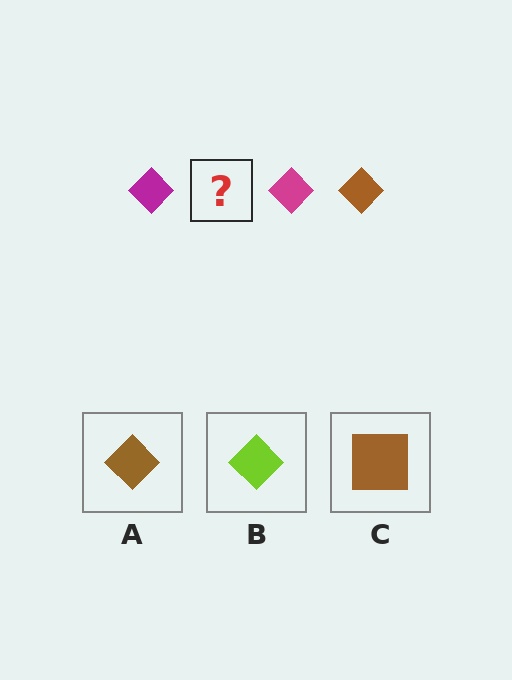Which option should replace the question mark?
Option A.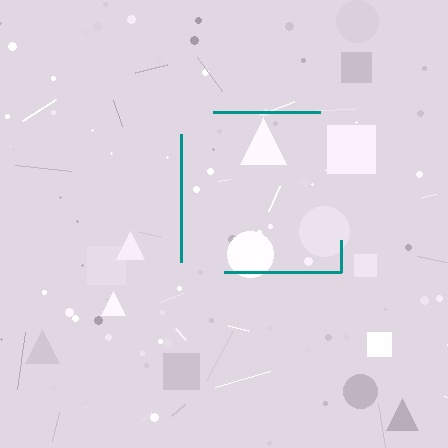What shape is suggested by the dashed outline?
The dashed outline suggests a square.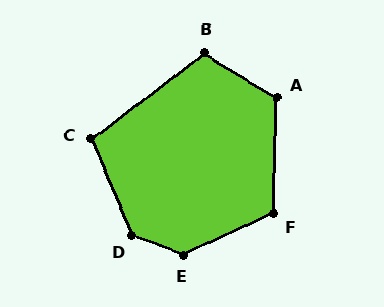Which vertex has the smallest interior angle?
C, at approximately 105 degrees.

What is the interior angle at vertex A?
Approximately 120 degrees (obtuse).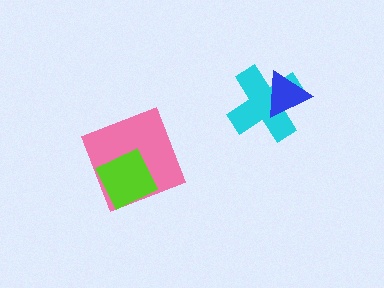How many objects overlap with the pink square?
1 object overlaps with the pink square.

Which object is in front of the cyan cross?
The blue triangle is in front of the cyan cross.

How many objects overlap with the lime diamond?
1 object overlaps with the lime diamond.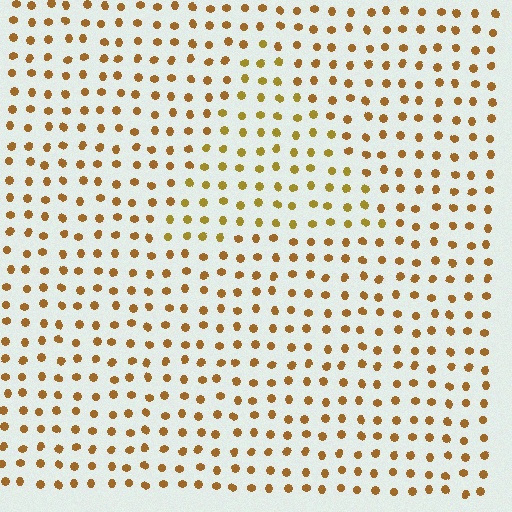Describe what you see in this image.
The image is filled with small brown elements in a uniform arrangement. A triangle-shaped region is visible where the elements are tinted to a slightly different hue, forming a subtle color boundary.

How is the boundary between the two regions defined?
The boundary is defined purely by a slight shift in hue (about 18 degrees). Spacing, size, and orientation are identical on both sides.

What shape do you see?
I see a triangle.